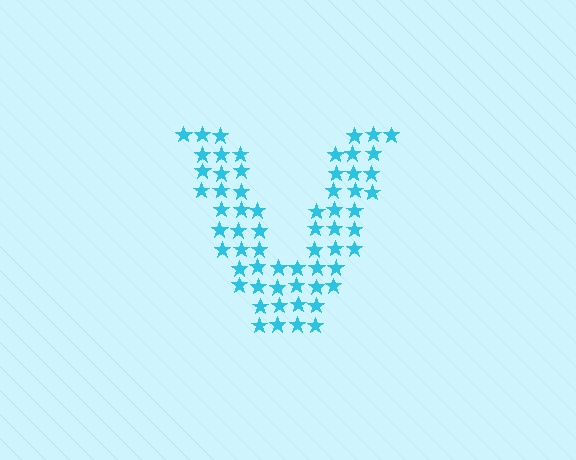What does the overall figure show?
The overall figure shows the letter V.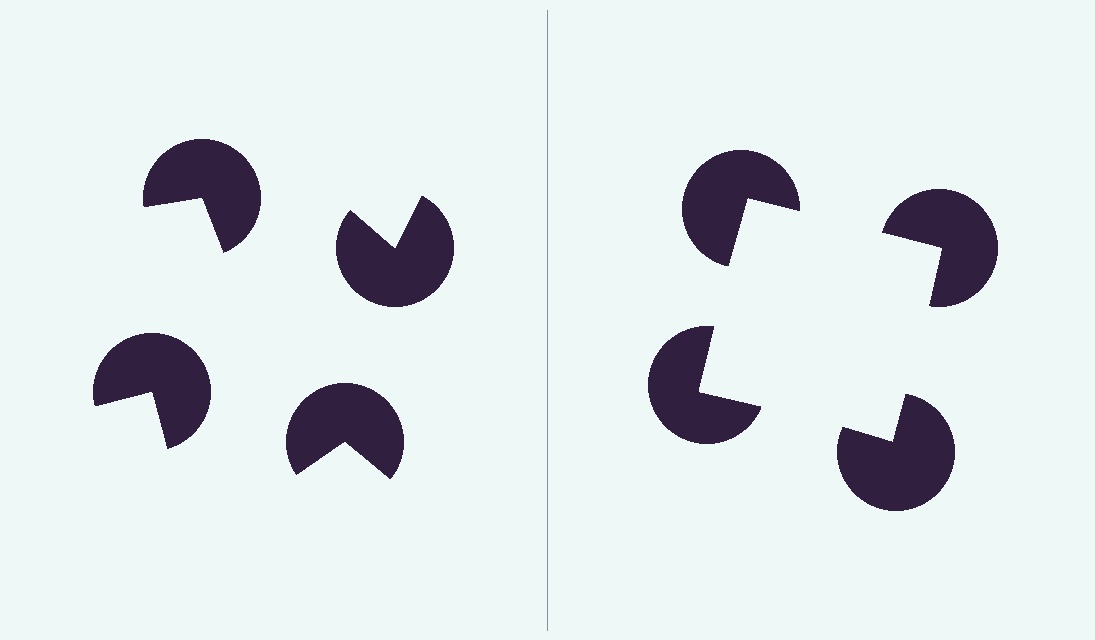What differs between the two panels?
The pac-man discs are positioned identically on both sides; only the wedge orientations differ. On the right they align to a square; on the left they are misaligned.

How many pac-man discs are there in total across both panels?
8 — 4 on each side.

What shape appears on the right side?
An illusory square.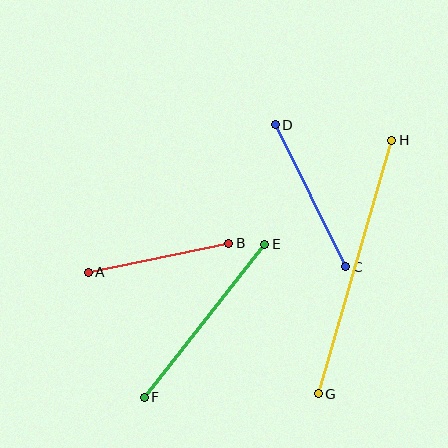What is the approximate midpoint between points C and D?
The midpoint is at approximately (310, 196) pixels.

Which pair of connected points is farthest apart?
Points G and H are farthest apart.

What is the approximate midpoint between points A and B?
The midpoint is at approximately (158, 258) pixels.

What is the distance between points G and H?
The distance is approximately 264 pixels.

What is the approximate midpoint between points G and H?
The midpoint is at approximately (355, 267) pixels.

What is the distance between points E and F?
The distance is approximately 195 pixels.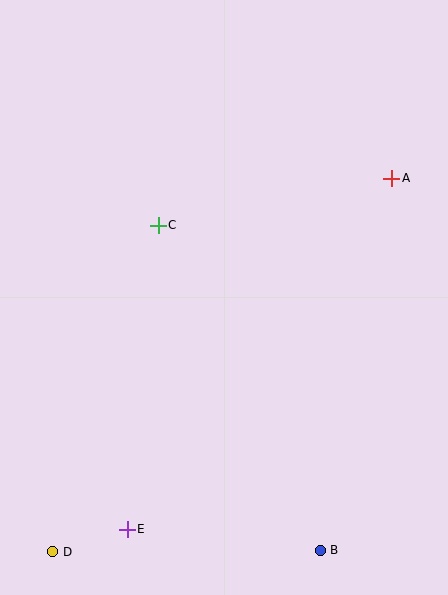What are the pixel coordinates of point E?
Point E is at (127, 529).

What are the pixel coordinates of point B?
Point B is at (320, 550).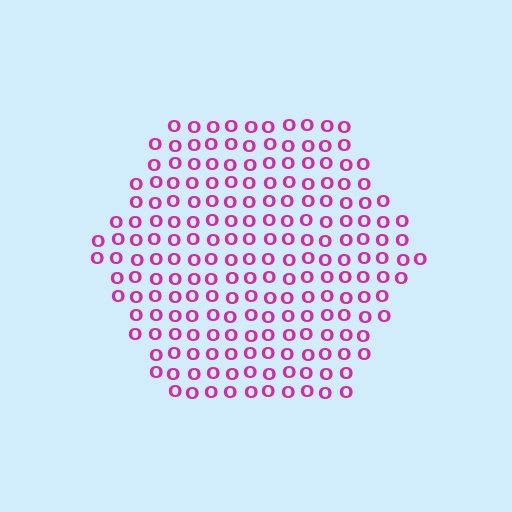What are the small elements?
The small elements are letter O's.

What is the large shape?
The large shape is a hexagon.